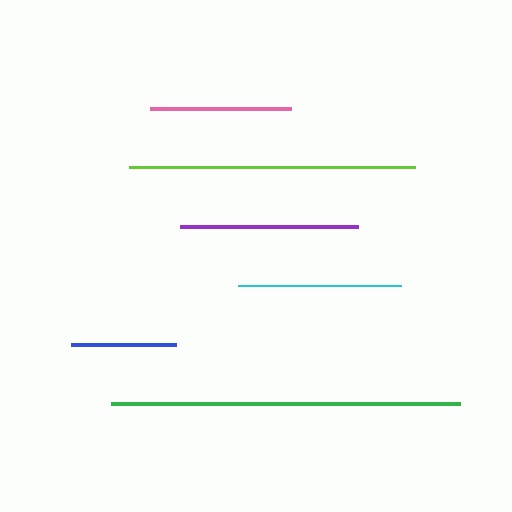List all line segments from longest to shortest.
From longest to shortest: green, lime, purple, cyan, pink, blue.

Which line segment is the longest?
The green line is the longest at approximately 349 pixels.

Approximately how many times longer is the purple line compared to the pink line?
The purple line is approximately 1.3 times the length of the pink line.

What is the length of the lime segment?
The lime segment is approximately 285 pixels long.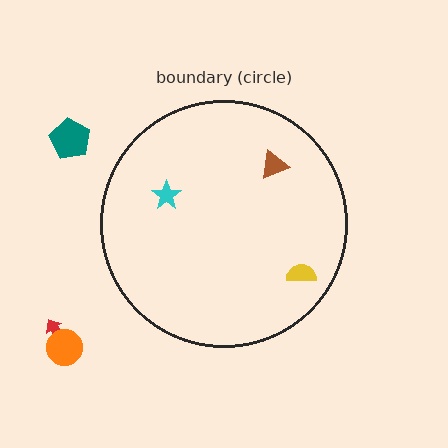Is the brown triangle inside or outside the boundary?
Inside.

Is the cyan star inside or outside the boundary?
Inside.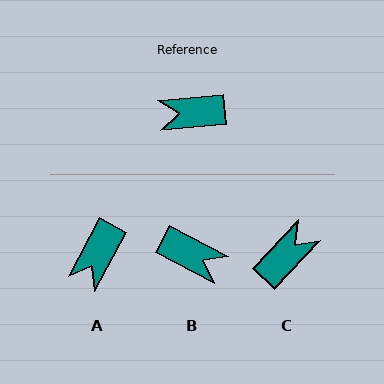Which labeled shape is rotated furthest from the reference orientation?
B, about 147 degrees away.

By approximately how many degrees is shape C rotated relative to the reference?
Approximately 139 degrees clockwise.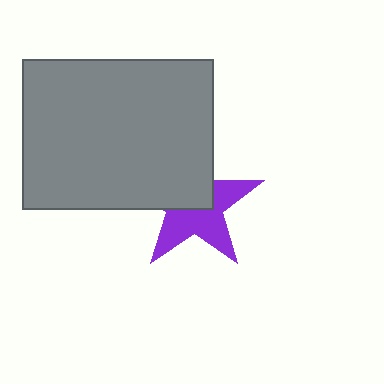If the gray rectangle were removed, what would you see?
You would see the complete purple star.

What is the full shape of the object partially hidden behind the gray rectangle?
The partially hidden object is a purple star.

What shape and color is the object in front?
The object in front is a gray rectangle.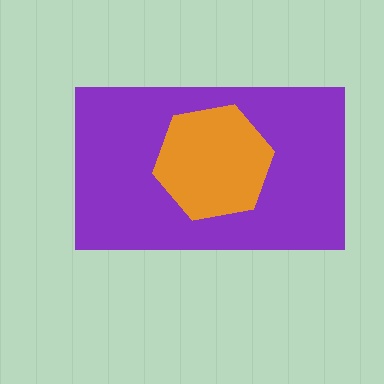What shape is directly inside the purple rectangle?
The orange hexagon.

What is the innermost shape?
The orange hexagon.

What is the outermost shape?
The purple rectangle.